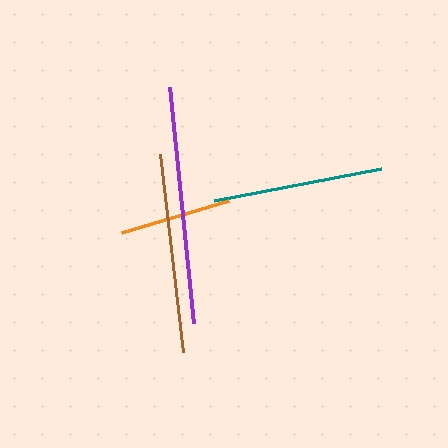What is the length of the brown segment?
The brown segment is approximately 199 pixels long.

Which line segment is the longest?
The purple line is the longest at approximately 238 pixels.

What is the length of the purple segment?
The purple segment is approximately 238 pixels long.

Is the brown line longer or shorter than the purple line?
The purple line is longer than the brown line.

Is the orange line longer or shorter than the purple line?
The purple line is longer than the orange line.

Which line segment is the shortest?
The orange line is the shortest at approximately 112 pixels.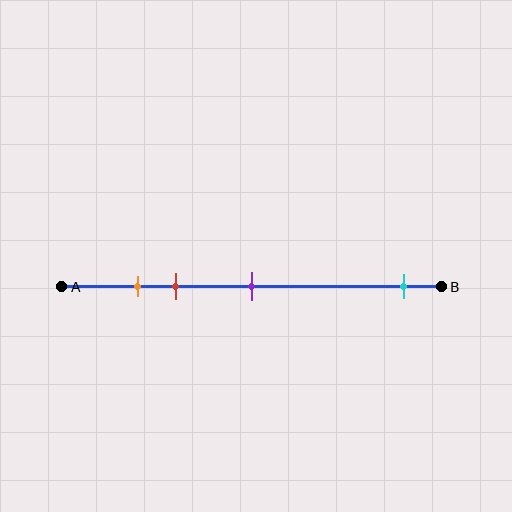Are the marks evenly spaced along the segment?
No, the marks are not evenly spaced.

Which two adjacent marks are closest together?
The orange and red marks are the closest adjacent pair.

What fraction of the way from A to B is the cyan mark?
The cyan mark is approximately 90% (0.9) of the way from A to B.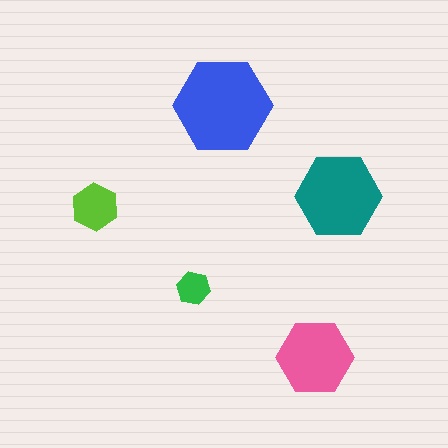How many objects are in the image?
There are 5 objects in the image.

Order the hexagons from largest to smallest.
the blue one, the teal one, the pink one, the lime one, the green one.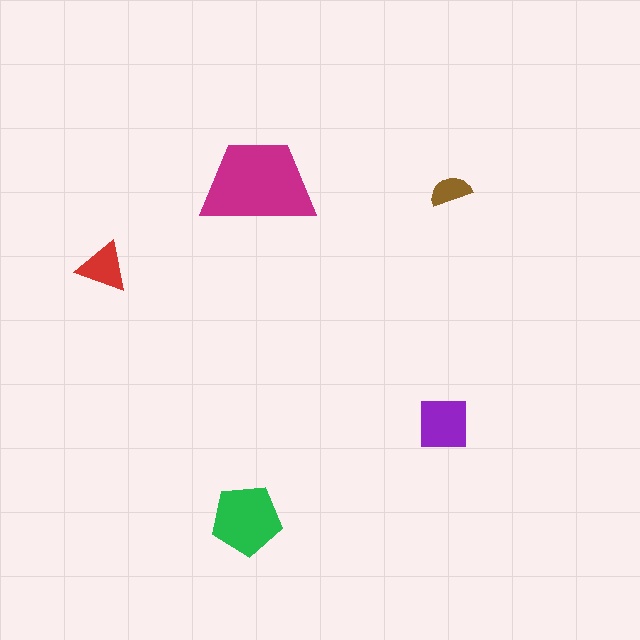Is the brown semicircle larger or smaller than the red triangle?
Smaller.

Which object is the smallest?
The brown semicircle.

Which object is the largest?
The magenta trapezoid.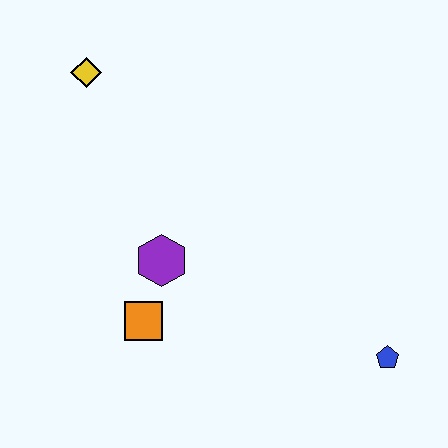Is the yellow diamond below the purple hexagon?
No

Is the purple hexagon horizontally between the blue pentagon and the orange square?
Yes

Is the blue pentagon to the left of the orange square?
No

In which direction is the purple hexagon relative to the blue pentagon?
The purple hexagon is to the left of the blue pentagon.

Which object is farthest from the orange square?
The yellow diamond is farthest from the orange square.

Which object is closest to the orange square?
The purple hexagon is closest to the orange square.